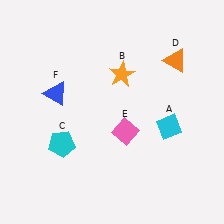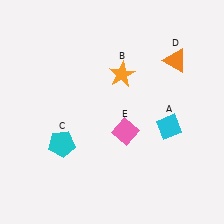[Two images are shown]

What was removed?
The blue triangle (F) was removed in Image 2.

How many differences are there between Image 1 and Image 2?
There is 1 difference between the two images.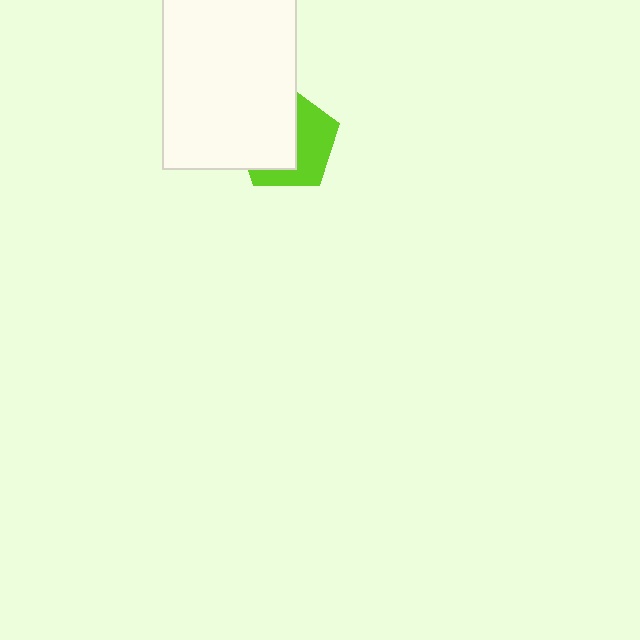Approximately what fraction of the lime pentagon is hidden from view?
Roughly 54% of the lime pentagon is hidden behind the white rectangle.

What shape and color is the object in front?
The object in front is a white rectangle.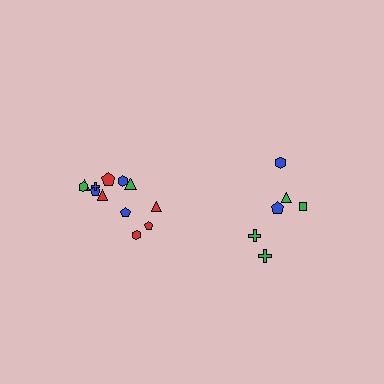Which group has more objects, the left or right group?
The left group.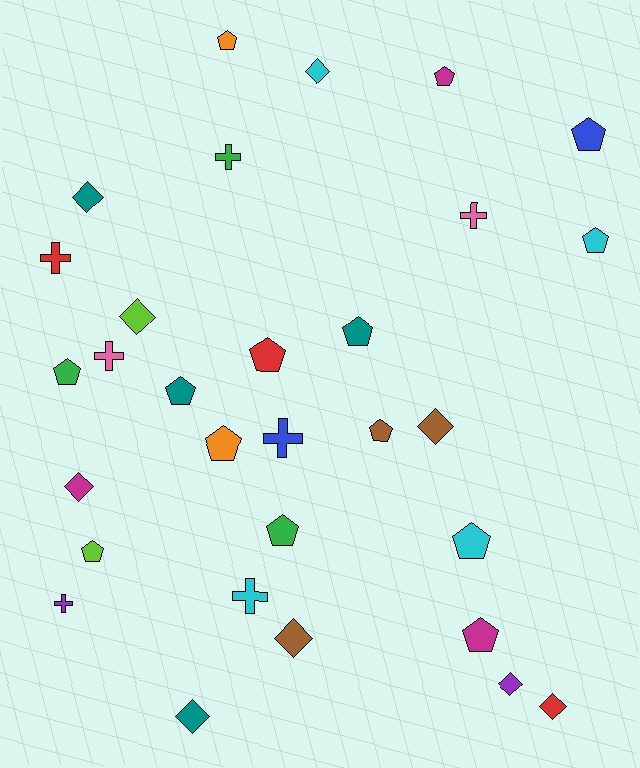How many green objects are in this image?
There are 3 green objects.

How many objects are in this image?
There are 30 objects.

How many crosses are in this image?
There are 7 crosses.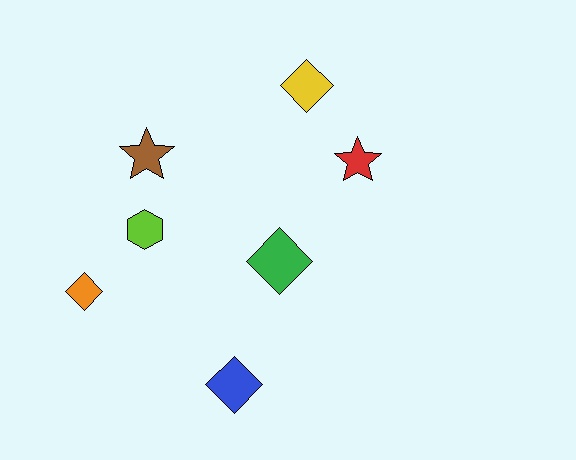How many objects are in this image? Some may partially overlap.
There are 7 objects.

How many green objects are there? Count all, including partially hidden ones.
There is 1 green object.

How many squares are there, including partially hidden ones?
There are no squares.